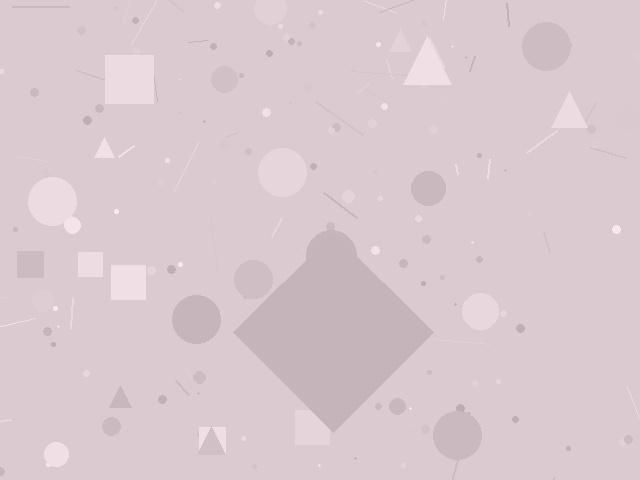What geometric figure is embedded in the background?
A diamond is embedded in the background.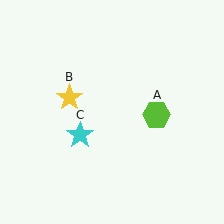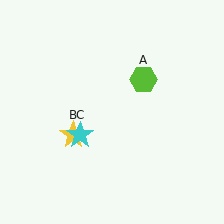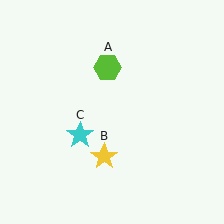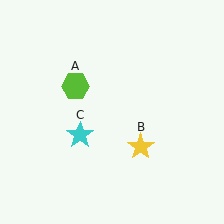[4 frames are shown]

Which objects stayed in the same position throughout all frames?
Cyan star (object C) remained stationary.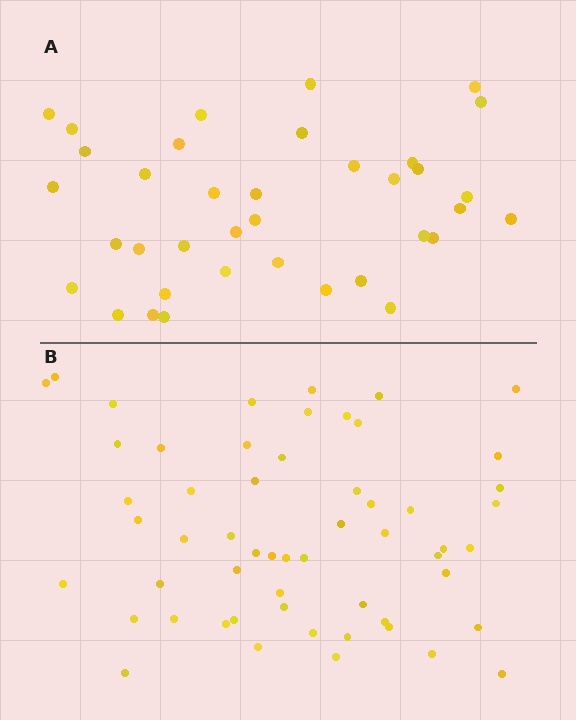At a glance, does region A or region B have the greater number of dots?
Region B (the bottom region) has more dots.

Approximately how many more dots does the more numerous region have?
Region B has approximately 20 more dots than region A.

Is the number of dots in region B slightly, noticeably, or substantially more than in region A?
Region B has substantially more. The ratio is roughly 1.5 to 1.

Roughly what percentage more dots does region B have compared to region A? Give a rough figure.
About 50% more.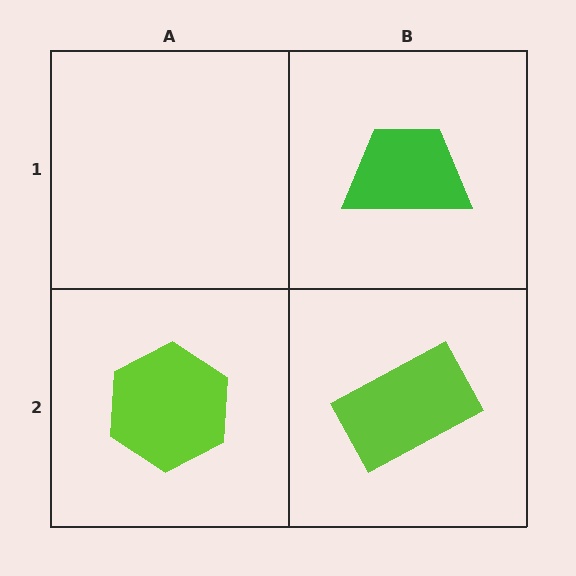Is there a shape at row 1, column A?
No, that cell is empty.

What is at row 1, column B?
A green trapezoid.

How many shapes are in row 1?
1 shape.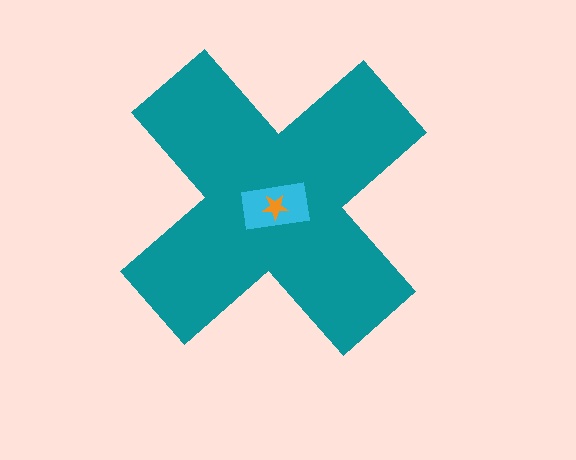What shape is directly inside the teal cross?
The cyan rectangle.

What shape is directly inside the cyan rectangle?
The orange star.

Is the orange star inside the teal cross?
Yes.